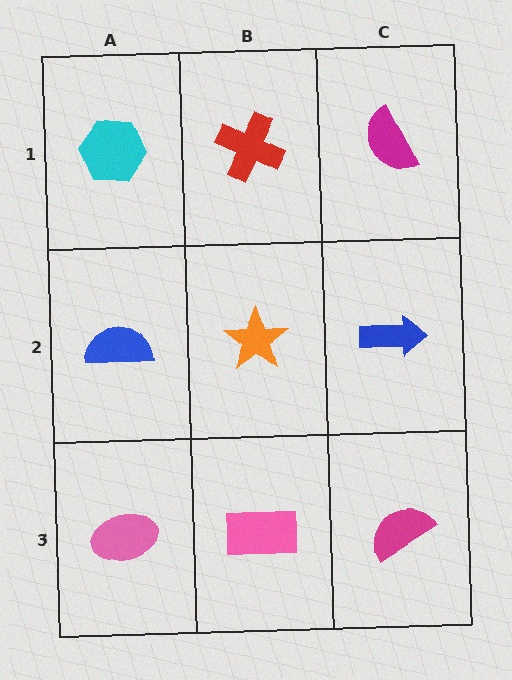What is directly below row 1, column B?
An orange star.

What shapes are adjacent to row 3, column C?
A blue arrow (row 2, column C), a pink rectangle (row 3, column B).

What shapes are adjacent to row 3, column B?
An orange star (row 2, column B), a pink ellipse (row 3, column A), a magenta semicircle (row 3, column C).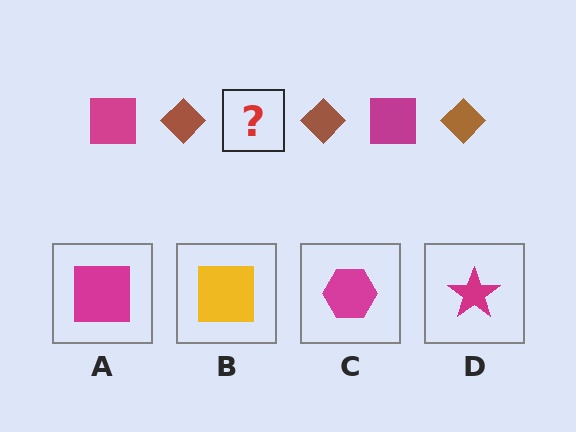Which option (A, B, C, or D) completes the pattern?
A.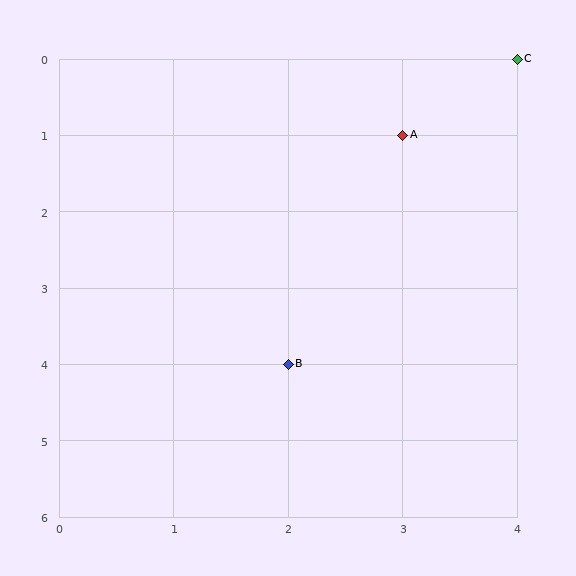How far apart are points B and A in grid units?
Points B and A are 1 column and 3 rows apart (about 3.2 grid units diagonally).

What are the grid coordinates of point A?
Point A is at grid coordinates (3, 1).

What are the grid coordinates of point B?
Point B is at grid coordinates (2, 4).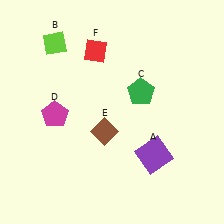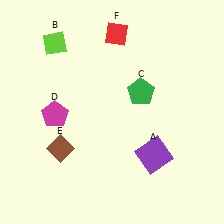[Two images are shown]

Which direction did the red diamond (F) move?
The red diamond (F) moved right.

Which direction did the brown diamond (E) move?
The brown diamond (E) moved left.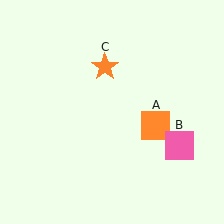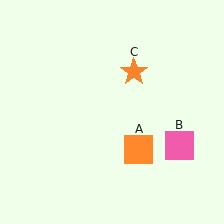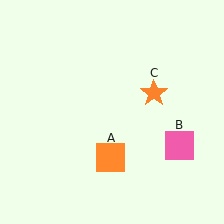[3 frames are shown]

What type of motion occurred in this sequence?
The orange square (object A), orange star (object C) rotated clockwise around the center of the scene.